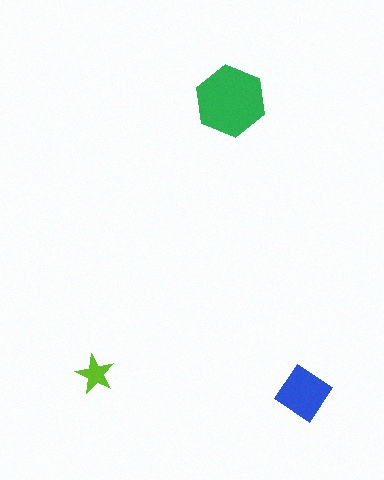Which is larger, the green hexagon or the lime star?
The green hexagon.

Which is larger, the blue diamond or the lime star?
The blue diamond.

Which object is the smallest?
The lime star.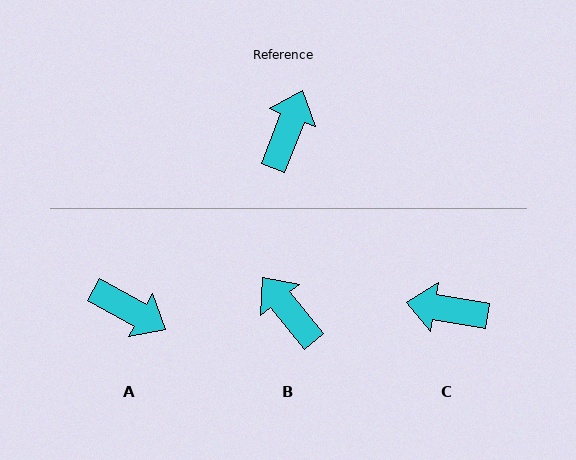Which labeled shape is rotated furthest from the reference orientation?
C, about 102 degrees away.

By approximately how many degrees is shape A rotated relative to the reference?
Approximately 98 degrees clockwise.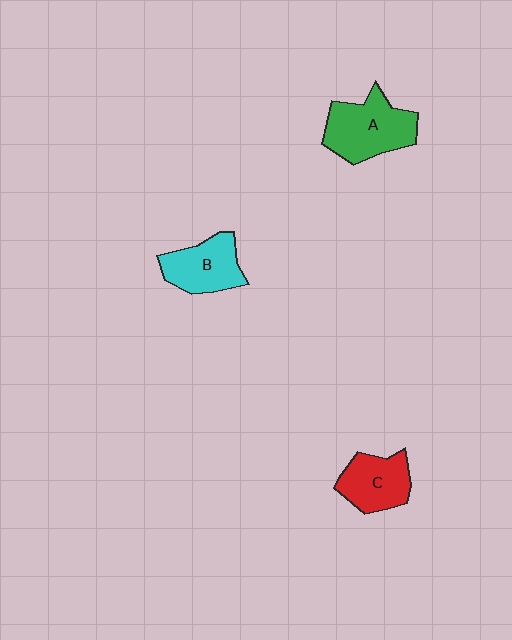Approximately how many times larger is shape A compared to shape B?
Approximately 1.3 times.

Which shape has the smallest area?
Shape C (red).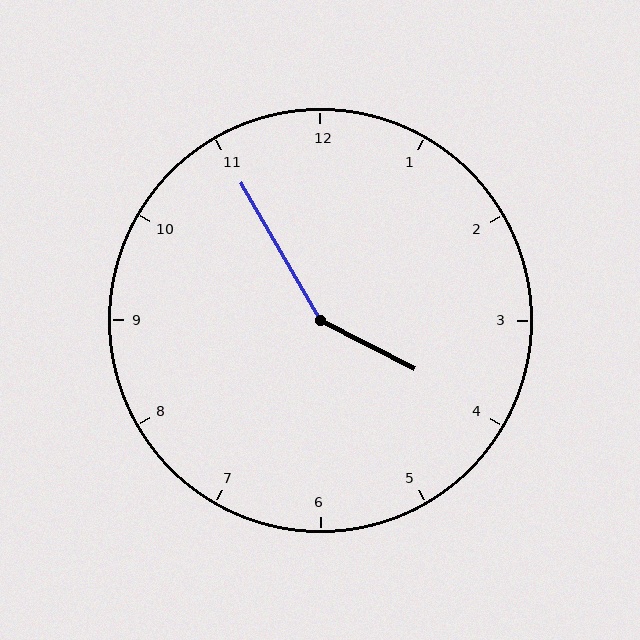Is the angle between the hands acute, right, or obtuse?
It is obtuse.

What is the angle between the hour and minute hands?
Approximately 148 degrees.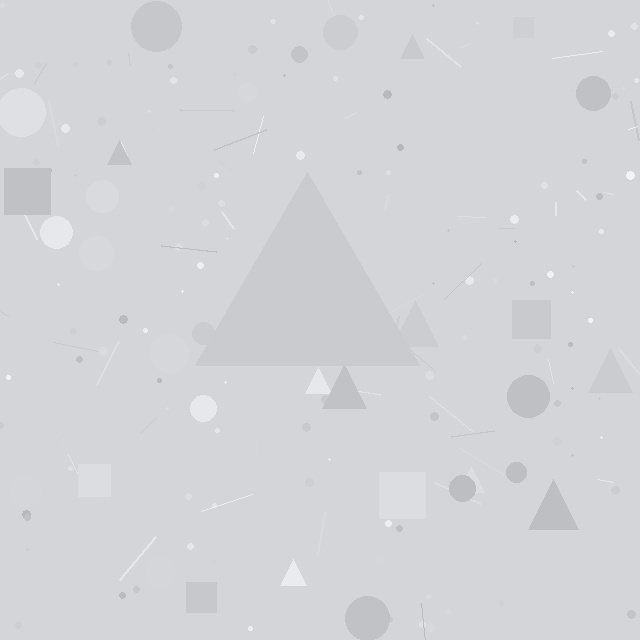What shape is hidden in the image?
A triangle is hidden in the image.